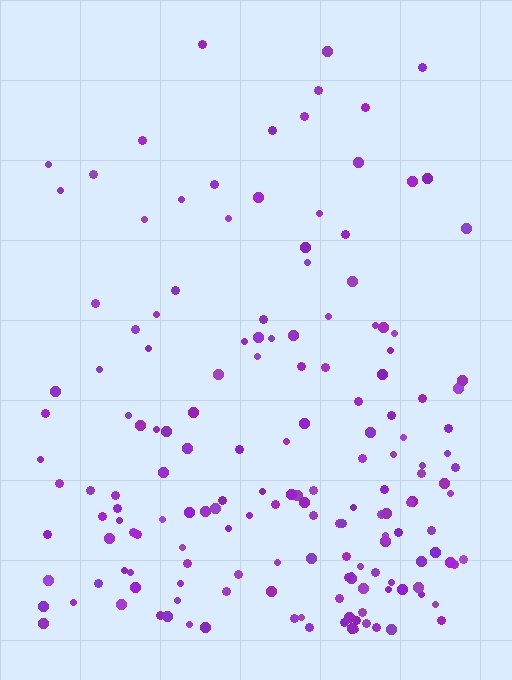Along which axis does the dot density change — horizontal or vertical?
Vertical.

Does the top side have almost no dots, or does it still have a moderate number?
Still a moderate number, just noticeably fewer than the bottom.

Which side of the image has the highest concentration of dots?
The bottom.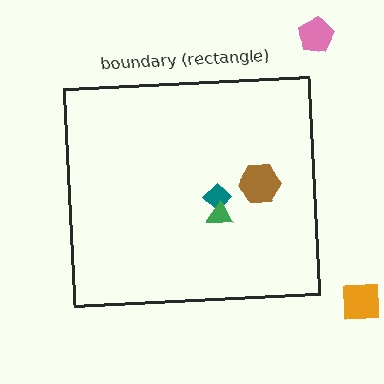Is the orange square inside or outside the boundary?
Outside.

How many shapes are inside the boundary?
3 inside, 2 outside.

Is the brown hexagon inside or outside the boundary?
Inside.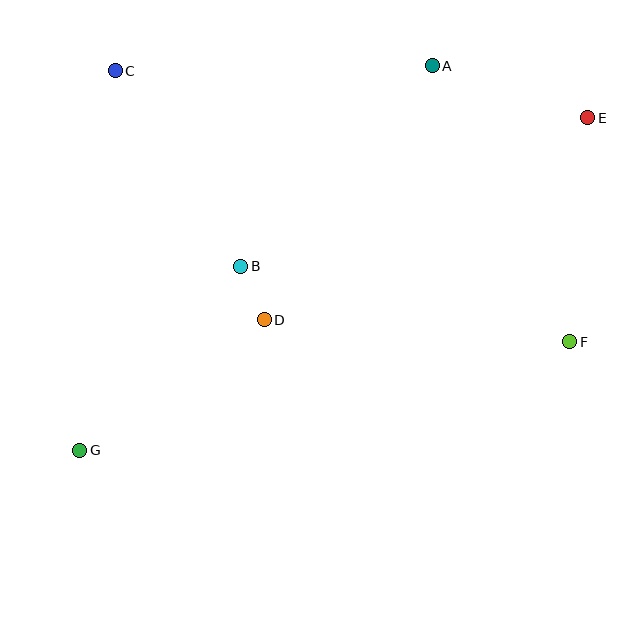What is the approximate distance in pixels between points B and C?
The distance between B and C is approximately 232 pixels.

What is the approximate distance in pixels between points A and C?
The distance between A and C is approximately 317 pixels.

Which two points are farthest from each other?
Points E and G are farthest from each other.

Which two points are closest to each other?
Points B and D are closest to each other.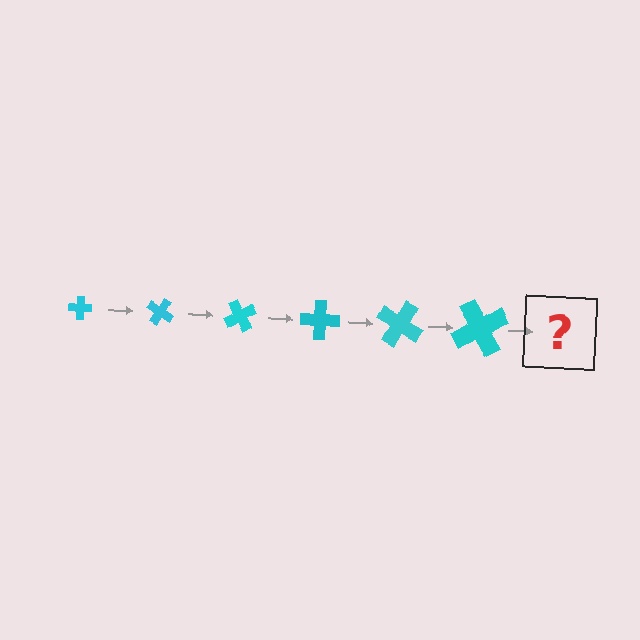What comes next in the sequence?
The next element should be a cross, larger than the previous one and rotated 180 degrees from the start.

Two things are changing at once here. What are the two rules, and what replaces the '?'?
The two rules are that the cross grows larger each step and it rotates 30 degrees each step. The '?' should be a cross, larger than the previous one and rotated 180 degrees from the start.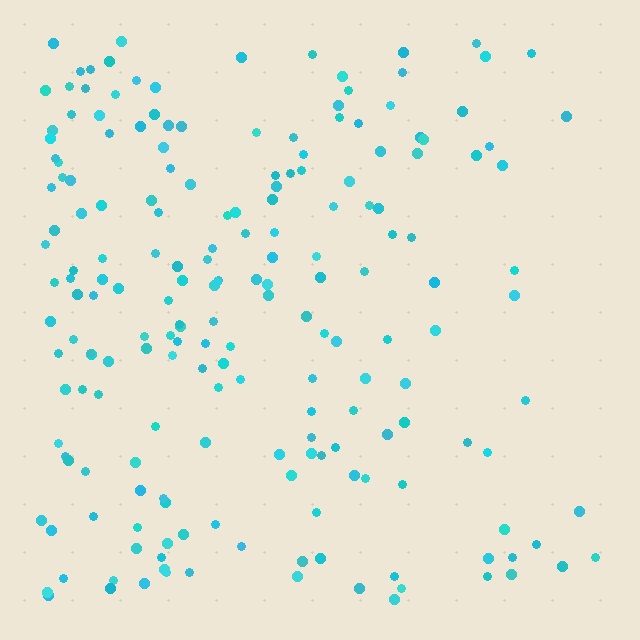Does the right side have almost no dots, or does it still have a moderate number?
Still a moderate number, just noticeably fewer than the left.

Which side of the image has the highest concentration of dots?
The left.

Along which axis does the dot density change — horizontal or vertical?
Horizontal.